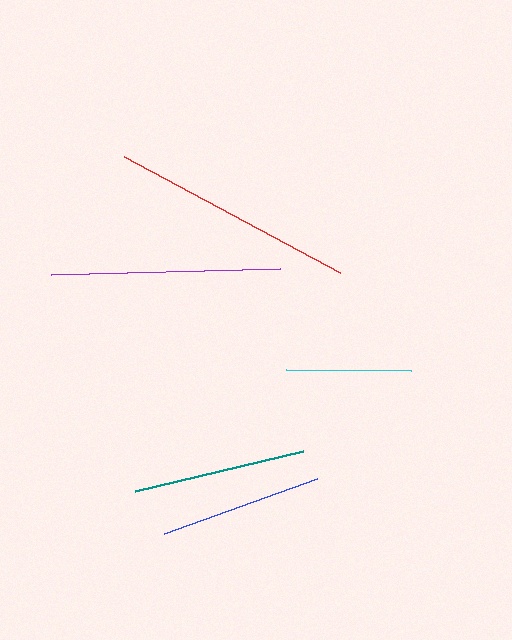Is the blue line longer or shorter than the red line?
The red line is longer than the blue line.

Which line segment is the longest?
The red line is the longest at approximately 245 pixels.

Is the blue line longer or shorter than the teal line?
The teal line is longer than the blue line.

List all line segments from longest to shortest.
From longest to shortest: red, purple, teal, blue, cyan.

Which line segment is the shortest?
The cyan line is the shortest at approximately 125 pixels.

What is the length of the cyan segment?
The cyan segment is approximately 125 pixels long.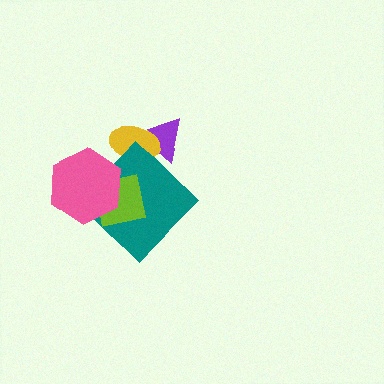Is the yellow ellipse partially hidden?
Yes, it is partially covered by another shape.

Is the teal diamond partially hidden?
Yes, it is partially covered by another shape.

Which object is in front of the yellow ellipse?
The teal diamond is in front of the yellow ellipse.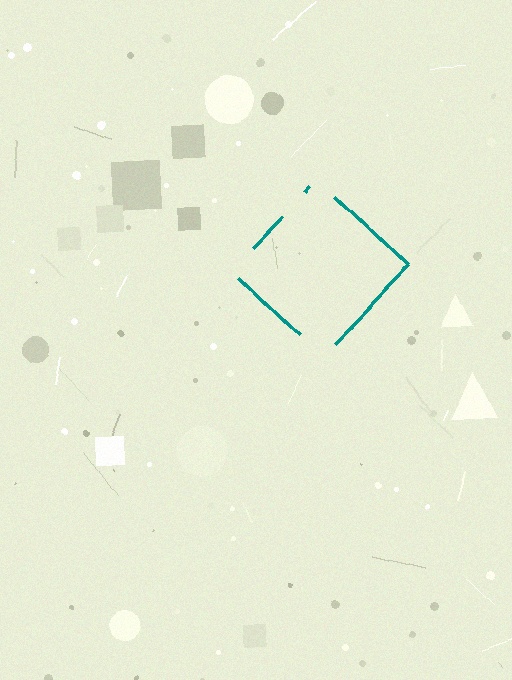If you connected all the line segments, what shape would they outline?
They would outline a diamond.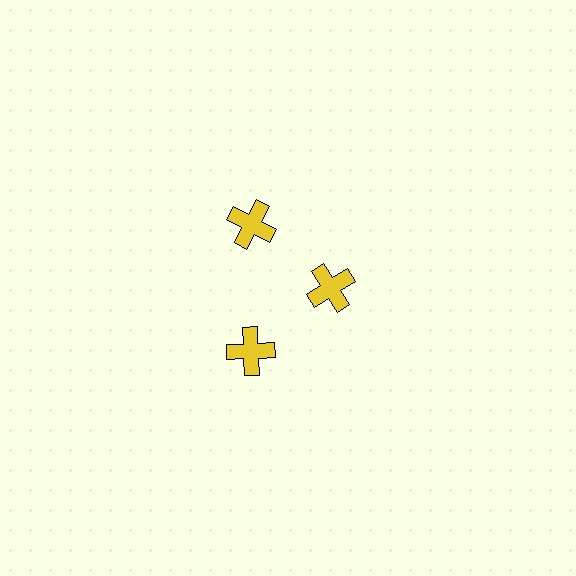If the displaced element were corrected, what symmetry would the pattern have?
It would have 3-fold rotational symmetry — the pattern would map onto itself every 120 degrees.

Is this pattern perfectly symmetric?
No. The 3 yellow crosses are arranged in a ring, but one element near the 3 o'clock position is pulled inward toward the center, breaking the 3-fold rotational symmetry.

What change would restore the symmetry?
The symmetry would be restored by moving it outward, back onto the ring so that all 3 crosses sit at equal angles and equal distance from the center.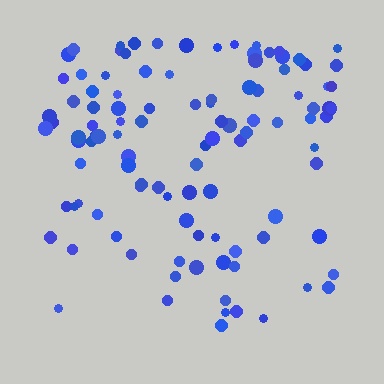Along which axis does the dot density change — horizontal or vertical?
Vertical.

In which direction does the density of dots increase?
From bottom to top, with the top side densest.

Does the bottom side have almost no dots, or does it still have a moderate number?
Still a moderate number, just noticeably fewer than the top.